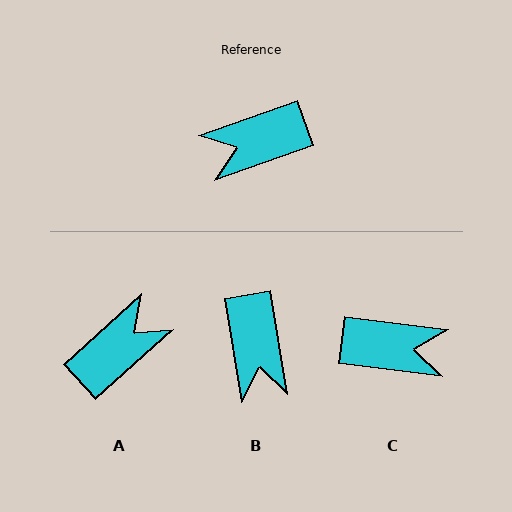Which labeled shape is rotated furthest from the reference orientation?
A, about 158 degrees away.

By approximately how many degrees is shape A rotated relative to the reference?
Approximately 158 degrees clockwise.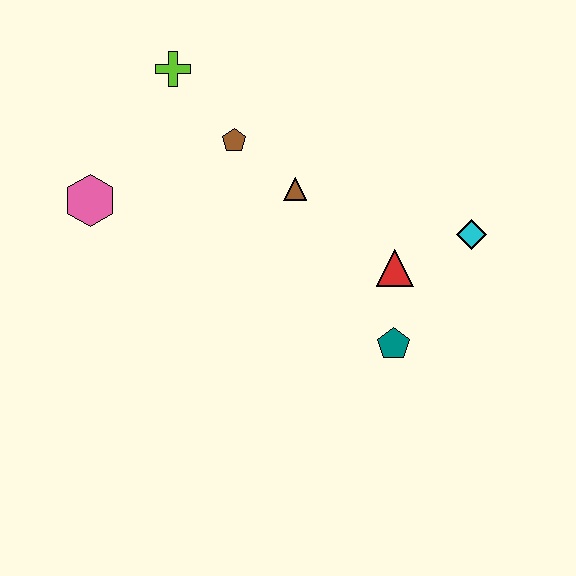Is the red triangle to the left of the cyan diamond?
Yes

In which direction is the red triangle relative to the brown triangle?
The red triangle is to the right of the brown triangle.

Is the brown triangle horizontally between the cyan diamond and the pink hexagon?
Yes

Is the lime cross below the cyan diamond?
No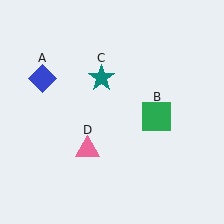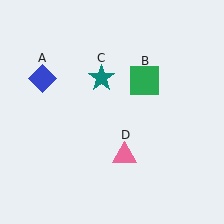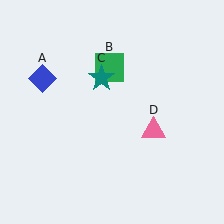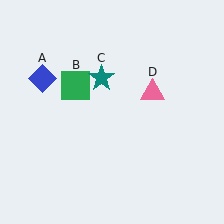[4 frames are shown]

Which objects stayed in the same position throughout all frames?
Blue diamond (object A) and teal star (object C) remained stationary.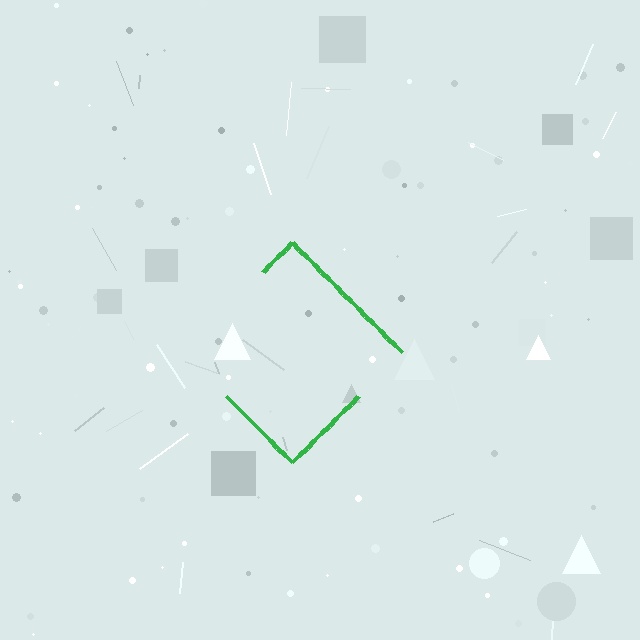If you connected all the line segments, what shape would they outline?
They would outline a diamond.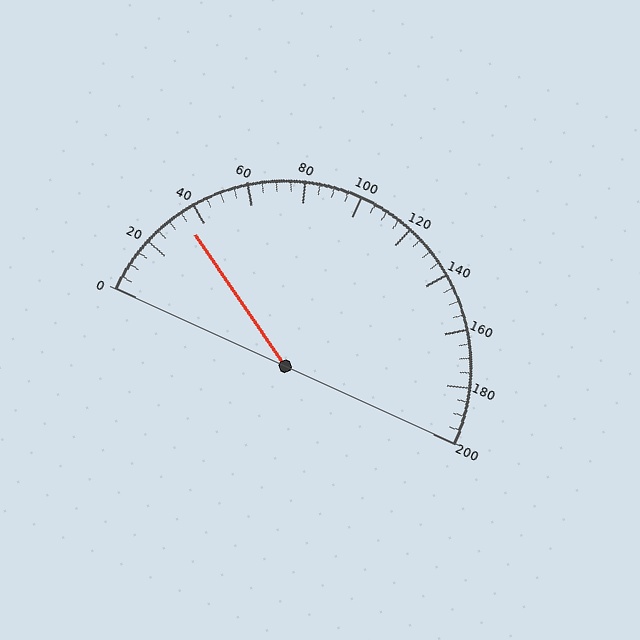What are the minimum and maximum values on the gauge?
The gauge ranges from 0 to 200.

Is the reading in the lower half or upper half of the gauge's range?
The reading is in the lower half of the range (0 to 200).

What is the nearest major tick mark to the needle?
The nearest major tick mark is 40.